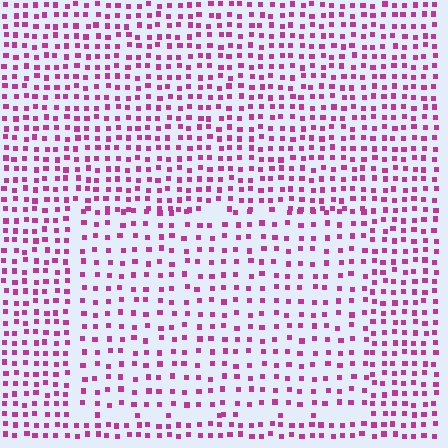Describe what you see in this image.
The image contains small magenta elements arranged at two different densities. A rectangle-shaped region is visible where the elements are less densely packed than the surrounding area.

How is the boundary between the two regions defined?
The boundary is defined by a change in element density (approximately 1.6x ratio). All elements are the same color, size, and shape.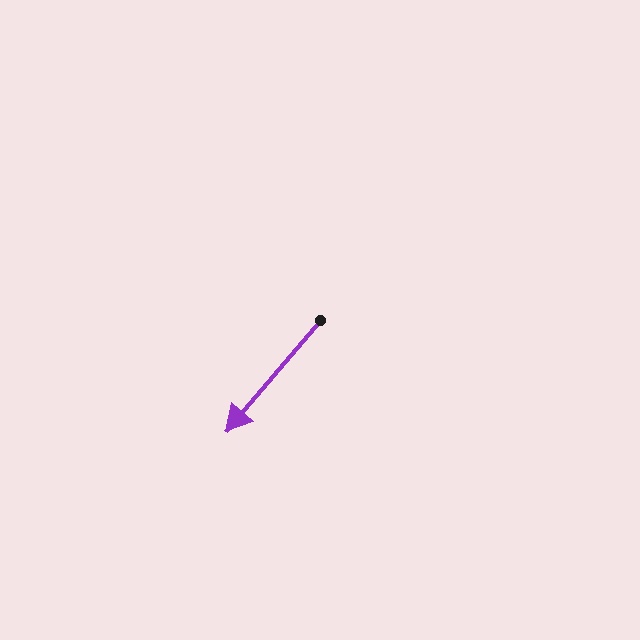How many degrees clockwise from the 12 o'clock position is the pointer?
Approximately 220 degrees.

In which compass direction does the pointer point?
Southwest.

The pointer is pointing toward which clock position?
Roughly 7 o'clock.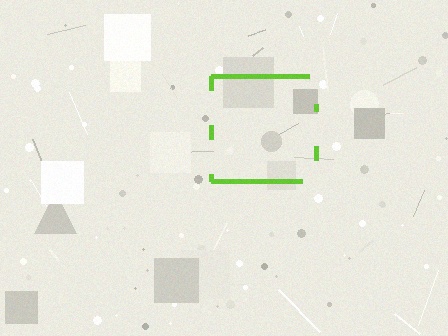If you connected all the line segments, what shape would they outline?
They would outline a square.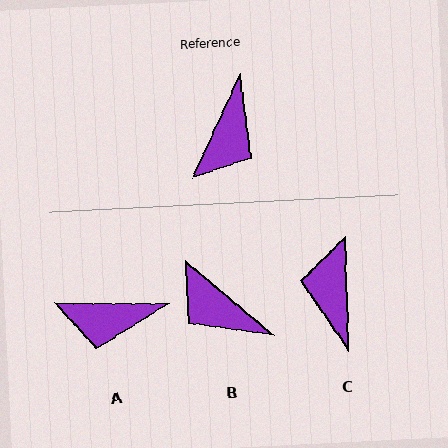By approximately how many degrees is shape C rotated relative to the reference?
Approximately 154 degrees clockwise.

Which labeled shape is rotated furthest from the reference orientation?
C, about 154 degrees away.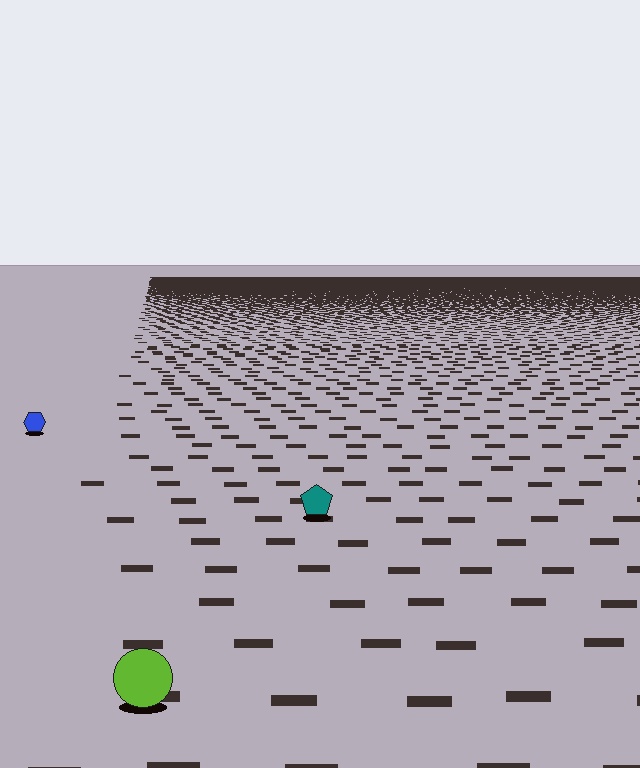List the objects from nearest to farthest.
From nearest to farthest: the lime circle, the teal pentagon, the blue hexagon.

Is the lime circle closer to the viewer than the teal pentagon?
Yes. The lime circle is closer — you can tell from the texture gradient: the ground texture is coarser near it.